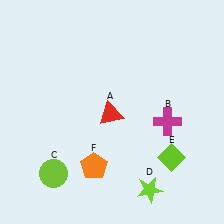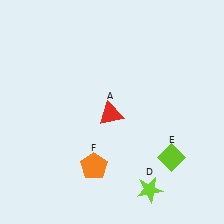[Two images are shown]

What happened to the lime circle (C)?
The lime circle (C) was removed in Image 2. It was in the bottom-left area of Image 1.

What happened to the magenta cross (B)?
The magenta cross (B) was removed in Image 2. It was in the bottom-right area of Image 1.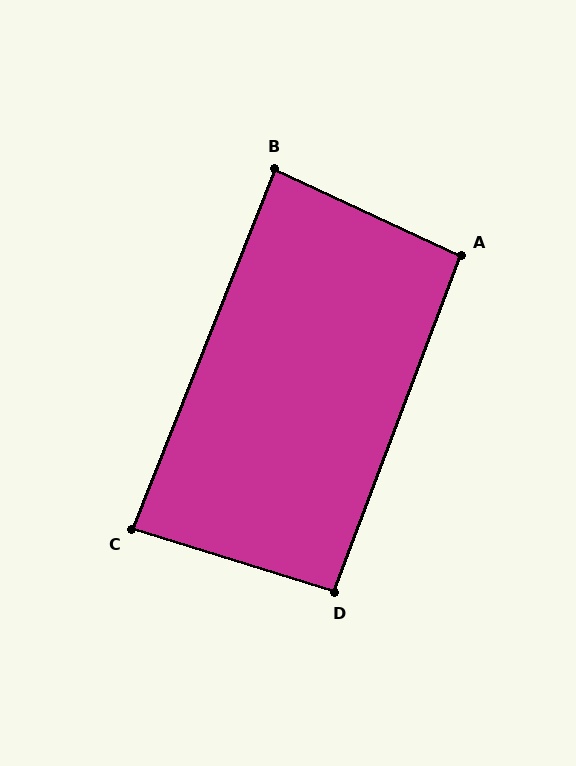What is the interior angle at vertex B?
Approximately 87 degrees (approximately right).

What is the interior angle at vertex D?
Approximately 93 degrees (approximately right).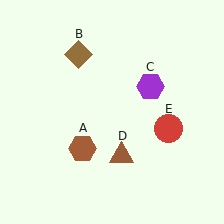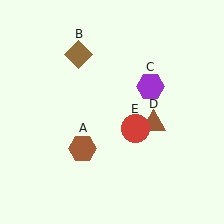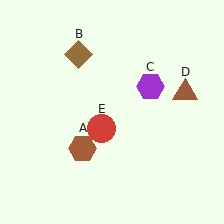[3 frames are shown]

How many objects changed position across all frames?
2 objects changed position: brown triangle (object D), red circle (object E).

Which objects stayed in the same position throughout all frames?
Brown hexagon (object A) and brown diamond (object B) and purple hexagon (object C) remained stationary.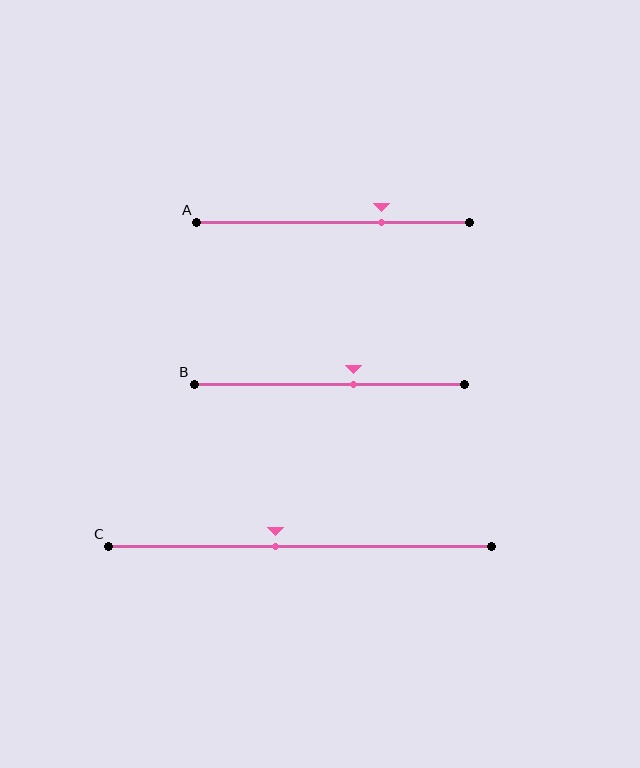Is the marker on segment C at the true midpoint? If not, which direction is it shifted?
No, the marker on segment C is shifted to the left by about 6% of the segment length.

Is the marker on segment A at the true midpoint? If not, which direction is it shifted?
No, the marker on segment A is shifted to the right by about 18% of the segment length.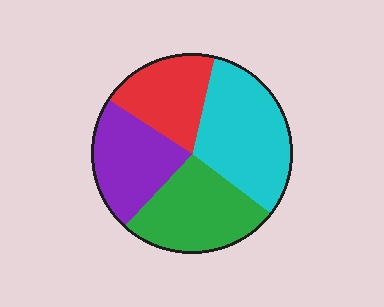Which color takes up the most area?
Cyan, at roughly 30%.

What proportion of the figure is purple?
Purple covers roughly 20% of the figure.